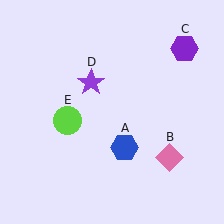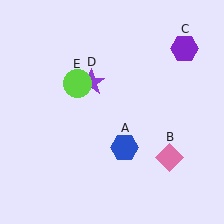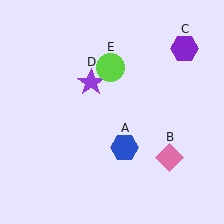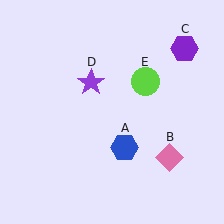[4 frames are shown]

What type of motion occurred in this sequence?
The lime circle (object E) rotated clockwise around the center of the scene.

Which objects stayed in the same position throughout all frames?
Blue hexagon (object A) and pink diamond (object B) and purple hexagon (object C) and purple star (object D) remained stationary.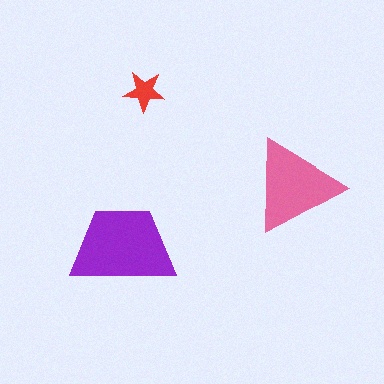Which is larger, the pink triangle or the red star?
The pink triangle.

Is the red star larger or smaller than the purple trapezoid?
Smaller.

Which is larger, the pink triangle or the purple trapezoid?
The purple trapezoid.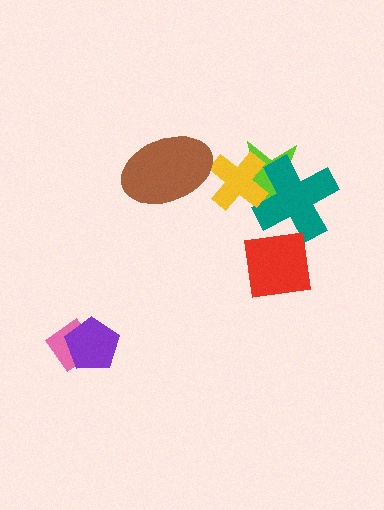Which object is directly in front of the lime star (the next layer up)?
The teal cross is directly in front of the lime star.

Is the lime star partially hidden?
Yes, it is partially covered by another shape.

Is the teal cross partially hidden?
Yes, it is partially covered by another shape.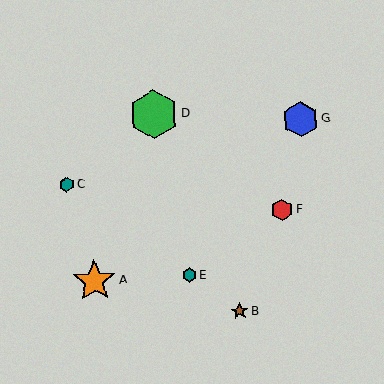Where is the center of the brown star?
The center of the brown star is at (240, 311).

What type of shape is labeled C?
Shape C is a teal hexagon.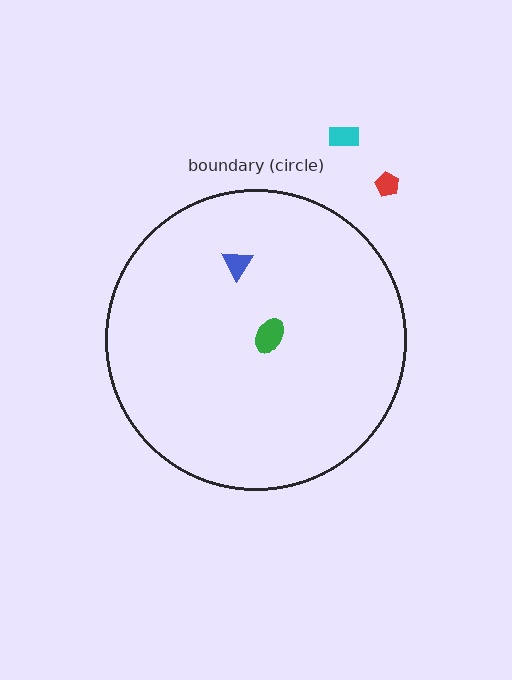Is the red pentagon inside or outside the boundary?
Outside.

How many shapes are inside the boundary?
2 inside, 2 outside.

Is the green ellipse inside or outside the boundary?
Inside.